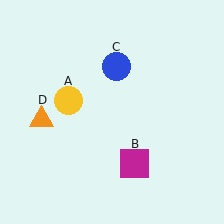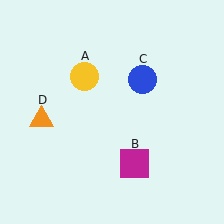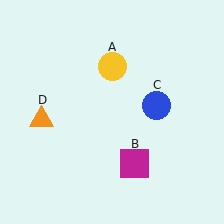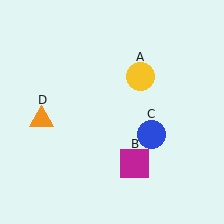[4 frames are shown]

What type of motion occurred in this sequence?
The yellow circle (object A), blue circle (object C) rotated clockwise around the center of the scene.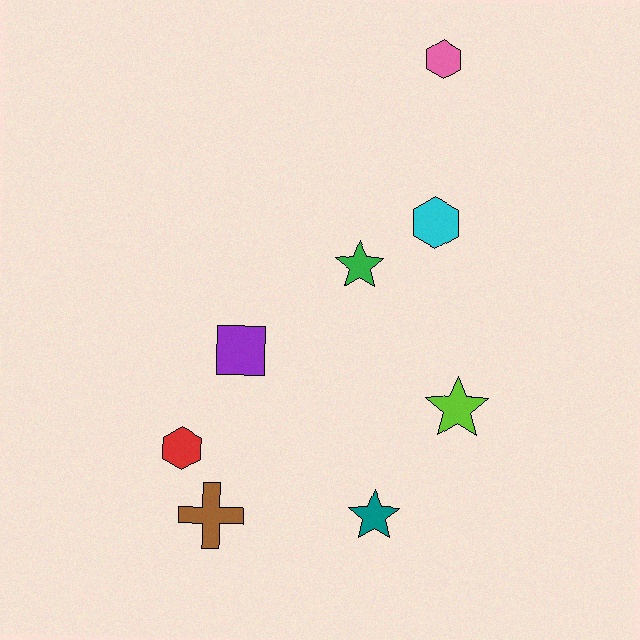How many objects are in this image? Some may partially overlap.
There are 8 objects.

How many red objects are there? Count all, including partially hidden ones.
There is 1 red object.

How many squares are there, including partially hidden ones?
There is 1 square.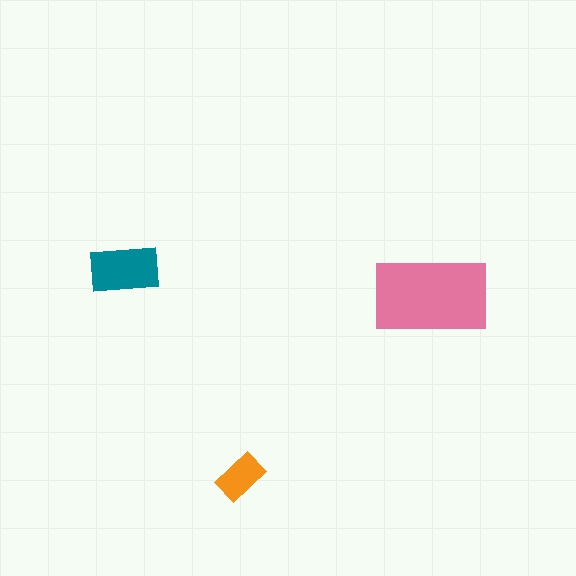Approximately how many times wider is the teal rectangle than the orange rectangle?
About 1.5 times wider.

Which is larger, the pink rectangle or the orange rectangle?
The pink one.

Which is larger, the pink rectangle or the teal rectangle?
The pink one.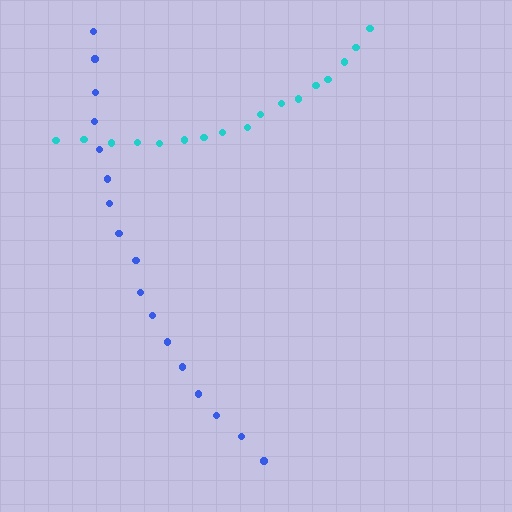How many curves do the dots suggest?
There are 2 distinct paths.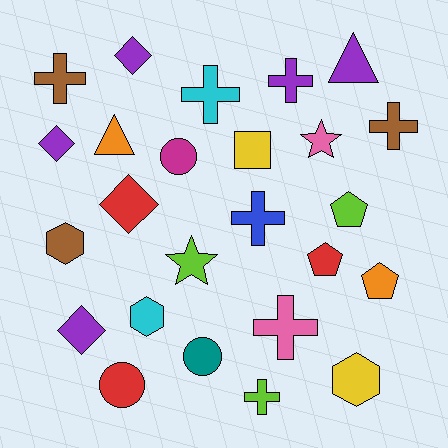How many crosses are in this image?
There are 7 crosses.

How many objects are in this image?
There are 25 objects.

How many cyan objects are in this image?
There are 2 cyan objects.